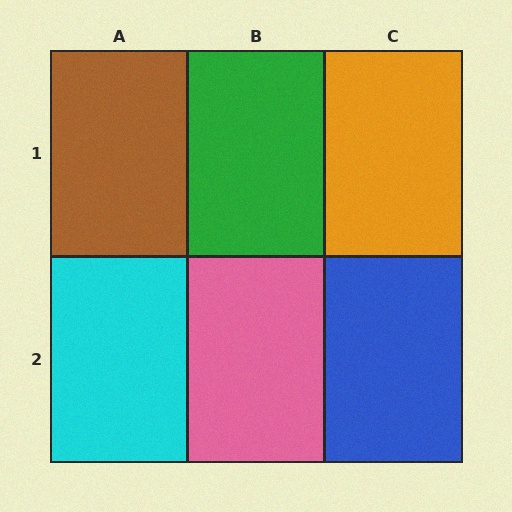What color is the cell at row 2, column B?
Pink.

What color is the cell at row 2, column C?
Blue.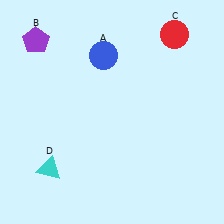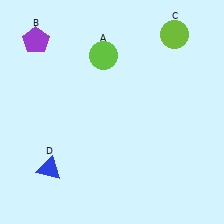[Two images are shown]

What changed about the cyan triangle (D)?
In Image 1, D is cyan. In Image 2, it changed to blue.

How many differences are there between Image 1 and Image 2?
There are 3 differences between the two images.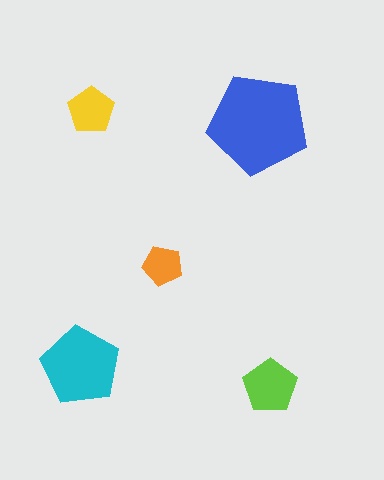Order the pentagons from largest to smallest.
the blue one, the cyan one, the lime one, the yellow one, the orange one.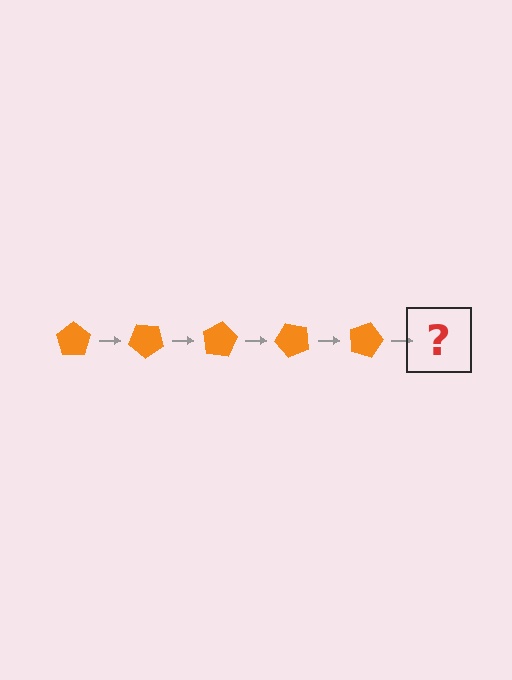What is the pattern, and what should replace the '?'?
The pattern is that the pentagon rotates 40 degrees each step. The '?' should be an orange pentagon rotated 200 degrees.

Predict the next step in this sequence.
The next step is an orange pentagon rotated 200 degrees.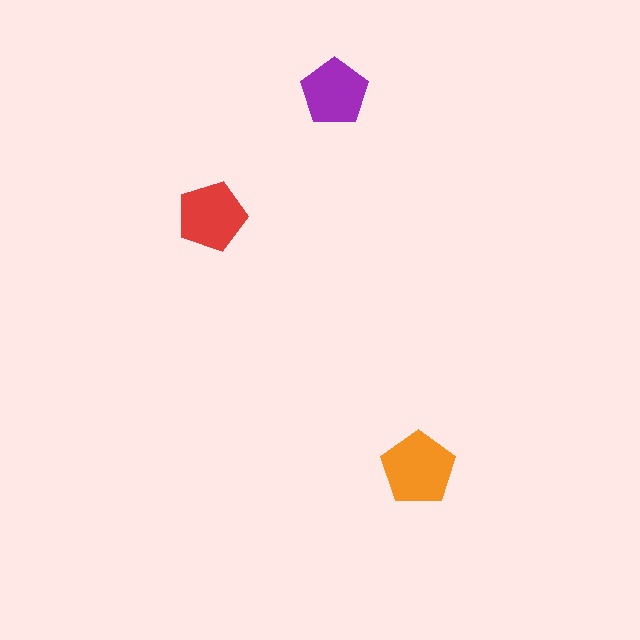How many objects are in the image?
There are 3 objects in the image.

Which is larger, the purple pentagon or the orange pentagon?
The orange one.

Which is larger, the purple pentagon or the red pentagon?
The red one.